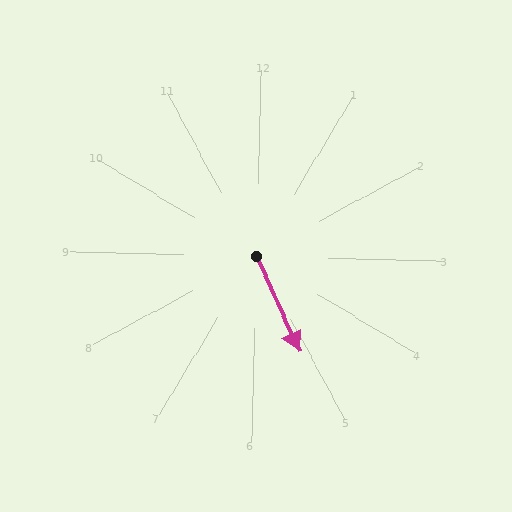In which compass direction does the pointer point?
Southeast.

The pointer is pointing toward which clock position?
Roughly 5 o'clock.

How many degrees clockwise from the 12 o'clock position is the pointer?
Approximately 154 degrees.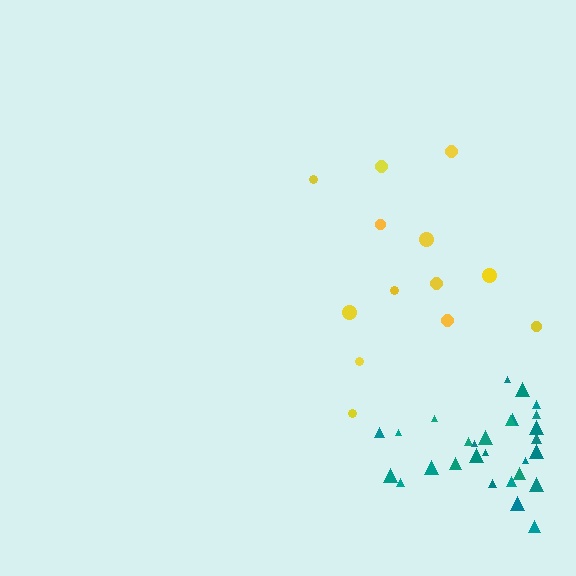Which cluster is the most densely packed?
Teal.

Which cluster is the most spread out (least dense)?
Yellow.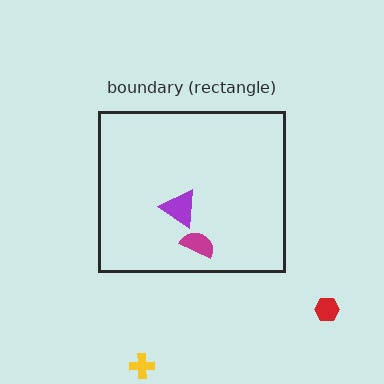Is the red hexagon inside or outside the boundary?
Outside.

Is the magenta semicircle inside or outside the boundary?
Inside.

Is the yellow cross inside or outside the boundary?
Outside.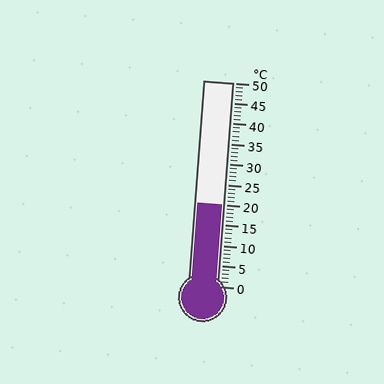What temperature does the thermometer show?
The thermometer shows approximately 20°C.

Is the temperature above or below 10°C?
The temperature is above 10°C.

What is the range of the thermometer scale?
The thermometer scale ranges from 0°C to 50°C.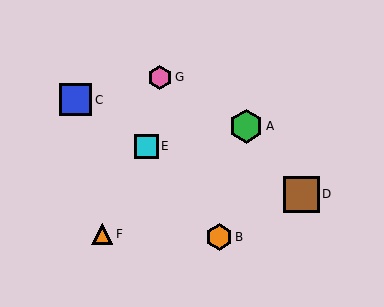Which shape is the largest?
The brown square (labeled D) is the largest.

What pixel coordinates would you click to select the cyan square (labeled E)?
Click at (146, 146) to select the cyan square E.